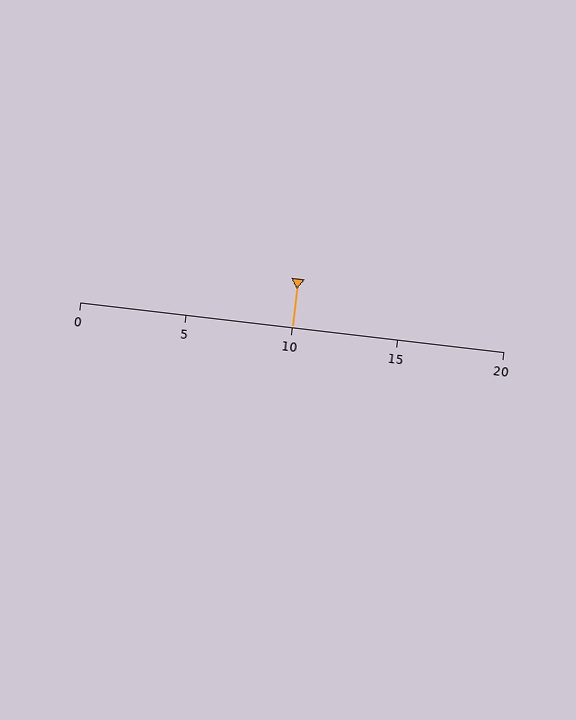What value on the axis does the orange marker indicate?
The marker indicates approximately 10.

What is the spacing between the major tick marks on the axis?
The major ticks are spaced 5 apart.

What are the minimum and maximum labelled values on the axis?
The axis runs from 0 to 20.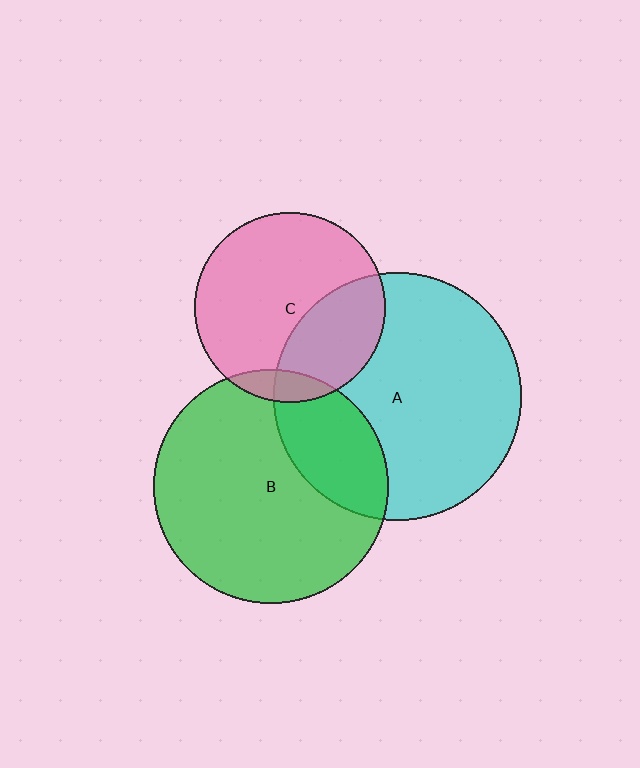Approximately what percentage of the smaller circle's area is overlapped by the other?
Approximately 25%.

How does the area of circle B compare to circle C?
Approximately 1.5 times.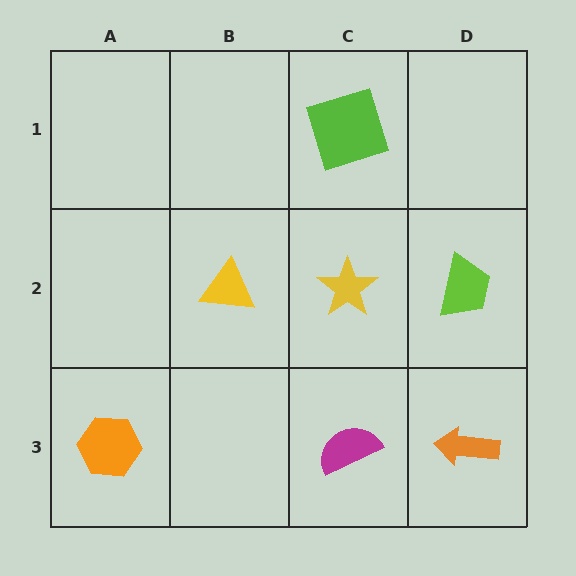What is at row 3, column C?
A magenta semicircle.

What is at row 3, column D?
An orange arrow.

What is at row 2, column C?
A yellow star.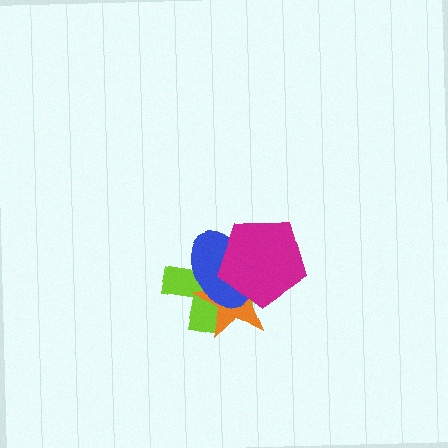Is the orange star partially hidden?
Yes, it is partially covered by another shape.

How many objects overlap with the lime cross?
3 objects overlap with the lime cross.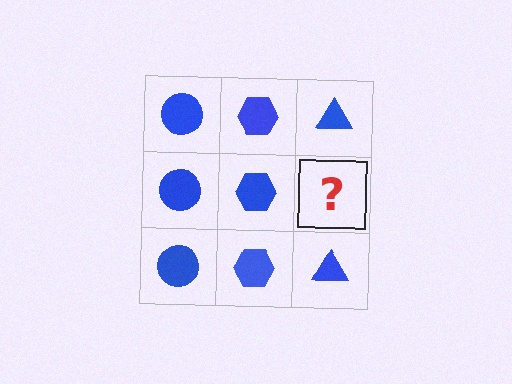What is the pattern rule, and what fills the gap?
The rule is that each column has a consistent shape. The gap should be filled with a blue triangle.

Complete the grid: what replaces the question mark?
The question mark should be replaced with a blue triangle.